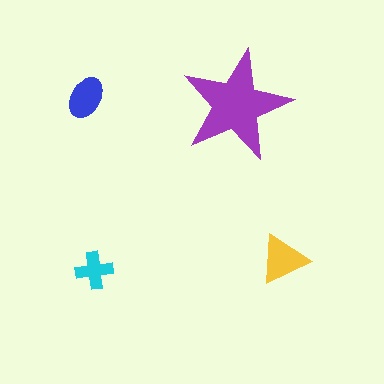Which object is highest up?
The blue ellipse is topmost.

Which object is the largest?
The purple star.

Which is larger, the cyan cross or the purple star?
The purple star.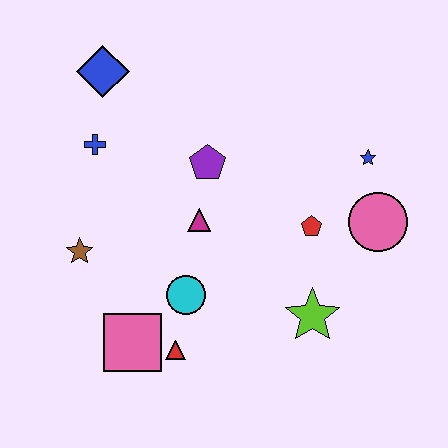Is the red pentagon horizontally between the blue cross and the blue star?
Yes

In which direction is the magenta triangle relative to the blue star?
The magenta triangle is to the left of the blue star.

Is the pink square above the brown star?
No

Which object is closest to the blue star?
The pink circle is closest to the blue star.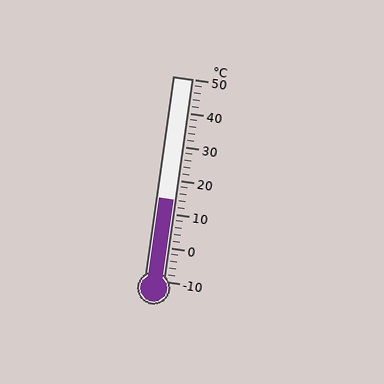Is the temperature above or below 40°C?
The temperature is below 40°C.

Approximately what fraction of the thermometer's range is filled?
The thermometer is filled to approximately 40% of its range.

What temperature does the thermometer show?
The thermometer shows approximately 14°C.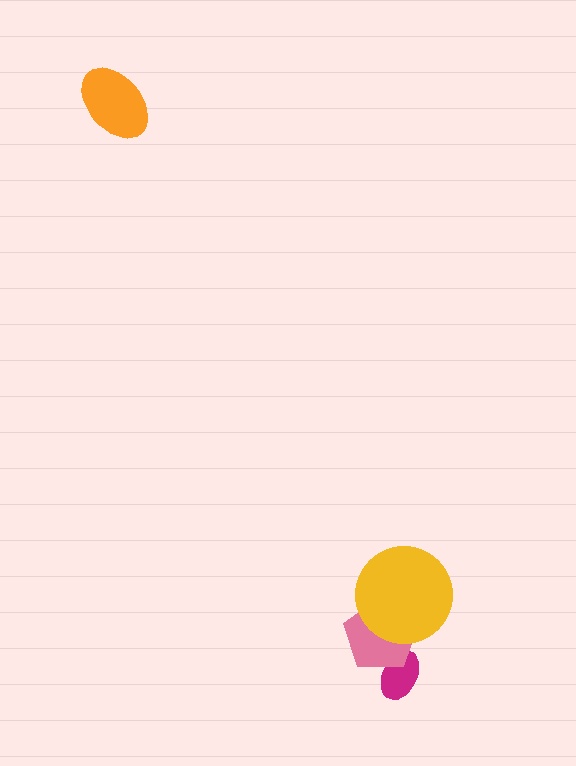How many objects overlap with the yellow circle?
1 object overlaps with the yellow circle.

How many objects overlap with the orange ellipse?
0 objects overlap with the orange ellipse.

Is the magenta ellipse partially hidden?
Yes, it is partially covered by another shape.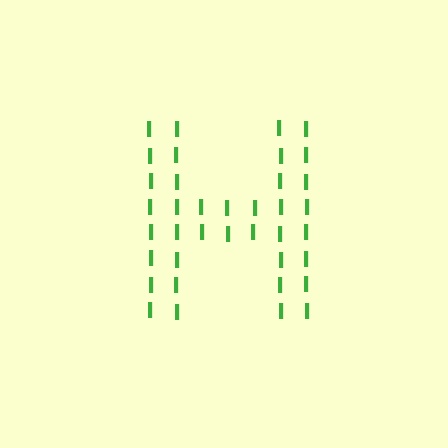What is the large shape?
The large shape is the letter H.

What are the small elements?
The small elements are letter I's.